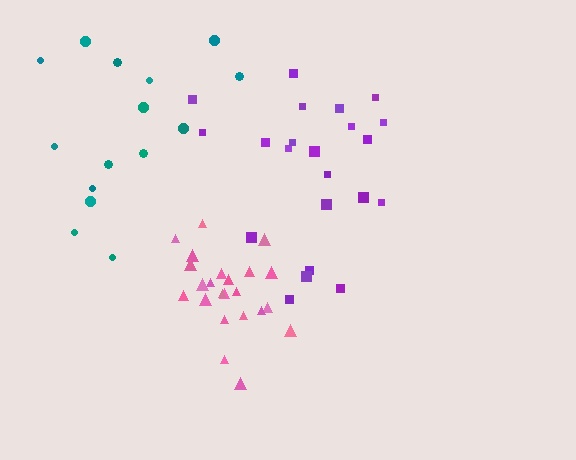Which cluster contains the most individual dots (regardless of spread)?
Pink (23).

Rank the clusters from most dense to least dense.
pink, purple, teal.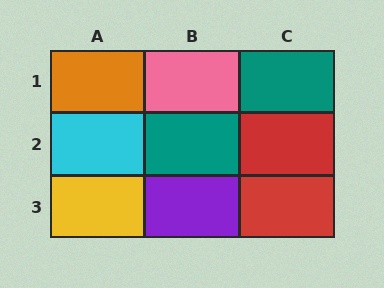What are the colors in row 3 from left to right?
Yellow, purple, red.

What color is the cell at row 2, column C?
Red.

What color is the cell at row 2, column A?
Cyan.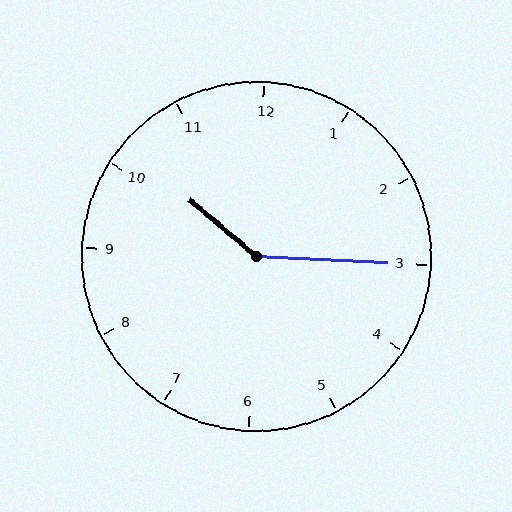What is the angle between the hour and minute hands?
Approximately 142 degrees.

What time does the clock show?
10:15.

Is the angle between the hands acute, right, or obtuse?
It is obtuse.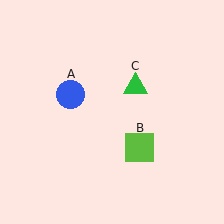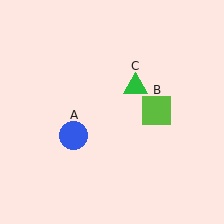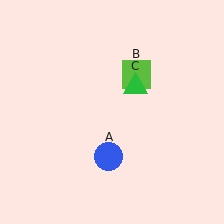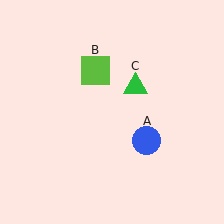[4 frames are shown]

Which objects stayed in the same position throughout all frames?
Green triangle (object C) remained stationary.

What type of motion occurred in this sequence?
The blue circle (object A), lime square (object B) rotated counterclockwise around the center of the scene.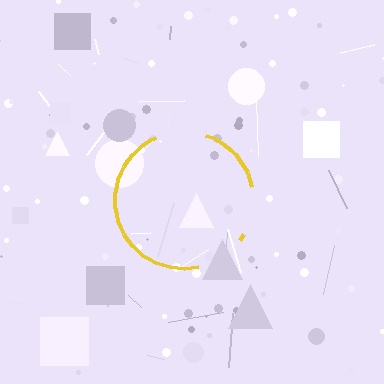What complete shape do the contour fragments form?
The contour fragments form a circle.